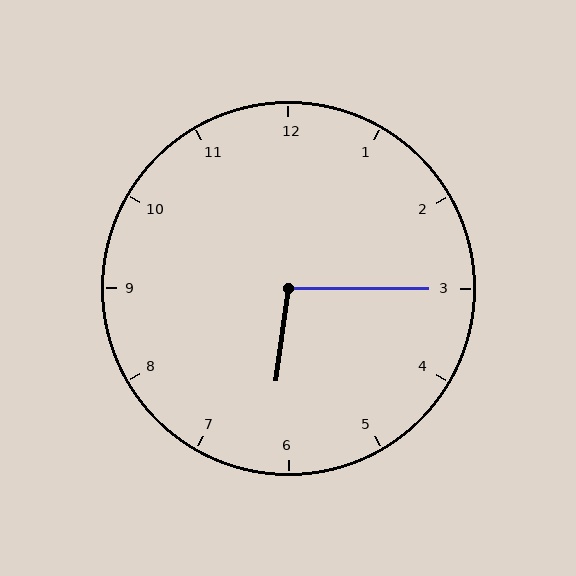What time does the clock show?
6:15.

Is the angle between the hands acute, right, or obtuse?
It is obtuse.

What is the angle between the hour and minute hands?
Approximately 98 degrees.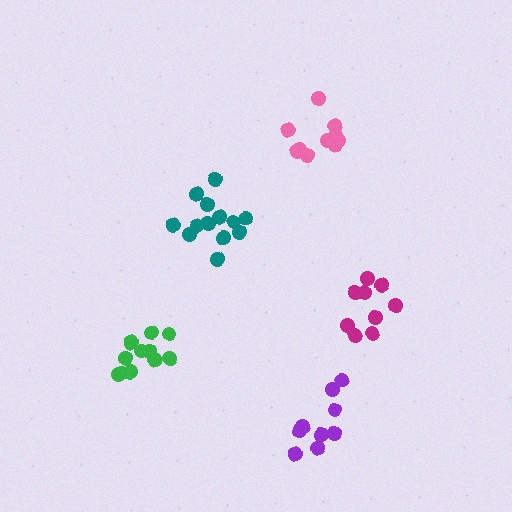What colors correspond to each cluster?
The clusters are colored: green, teal, pink, purple, magenta.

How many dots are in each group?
Group 1: 12 dots, Group 2: 13 dots, Group 3: 10 dots, Group 4: 9 dots, Group 5: 9 dots (53 total).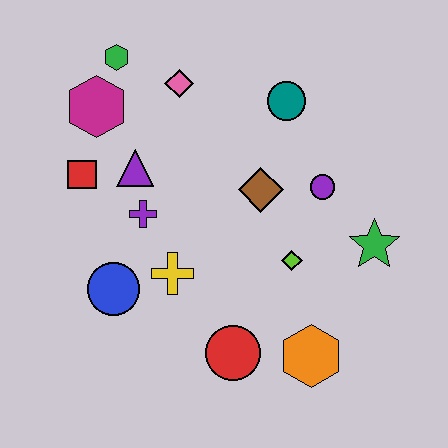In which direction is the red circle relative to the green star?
The red circle is to the left of the green star.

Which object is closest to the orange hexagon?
The red circle is closest to the orange hexagon.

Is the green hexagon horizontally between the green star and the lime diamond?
No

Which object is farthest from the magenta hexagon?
The orange hexagon is farthest from the magenta hexagon.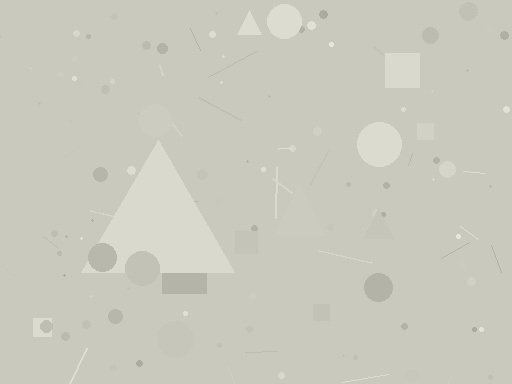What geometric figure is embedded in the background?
A triangle is embedded in the background.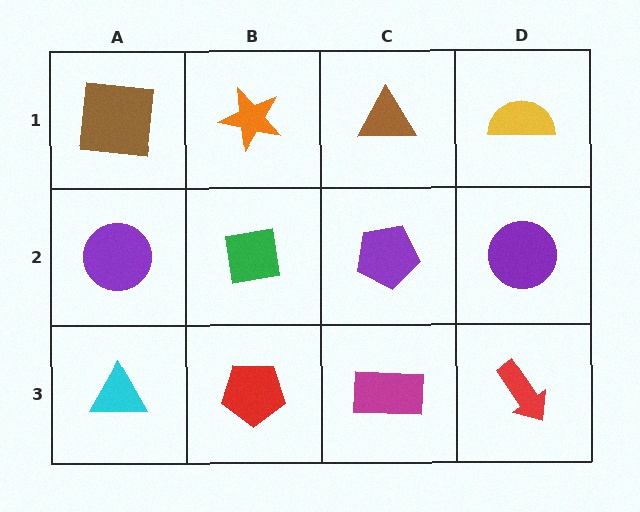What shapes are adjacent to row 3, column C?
A purple pentagon (row 2, column C), a red pentagon (row 3, column B), a red arrow (row 3, column D).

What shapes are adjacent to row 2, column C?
A brown triangle (row 1, column C), a magenta rectangle (row 3, column C), a green square (row 2, column B), a purple circle (row 2, column D).